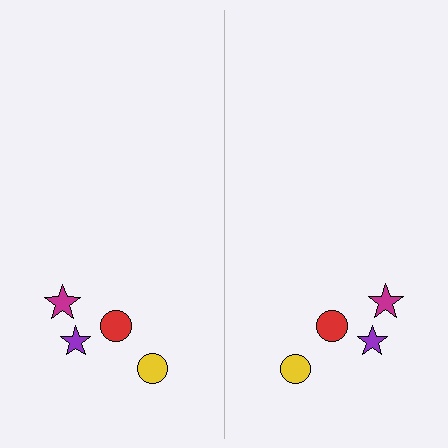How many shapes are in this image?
There are 8 shapes in this image.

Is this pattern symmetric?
Yes, this pattern has bilateral (reflection) symmetry.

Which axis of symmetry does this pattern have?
The pattern has a vertical axis of symmetry running through the center of the image.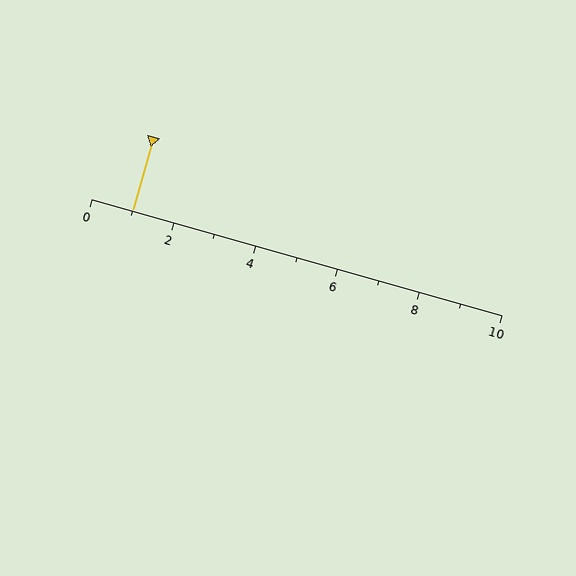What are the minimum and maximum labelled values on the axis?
The axis runs from 0 to 10.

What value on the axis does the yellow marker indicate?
The marker indicates approximately 1.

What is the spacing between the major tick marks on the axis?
The major ticks are spaced 2 apart.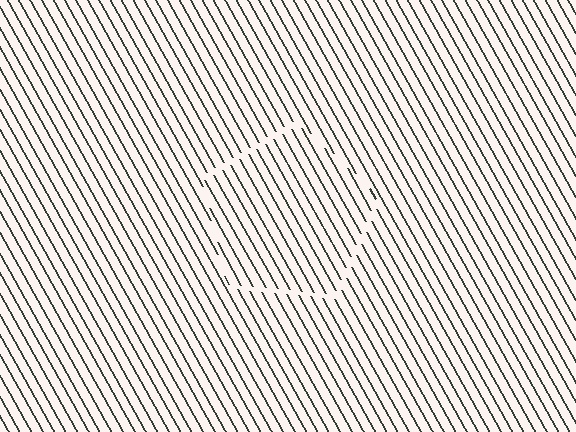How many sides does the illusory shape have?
5 sides — the line-ends trace a pentagon.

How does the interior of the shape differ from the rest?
The interior of the shape contains the same grating, shifted by half a period — the contour is defined by the phase discontinuity where line-ends from the inner and outer gratings abut.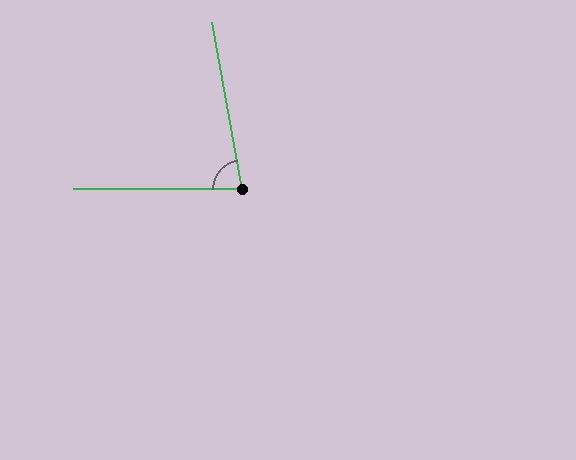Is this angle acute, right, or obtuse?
It is acute.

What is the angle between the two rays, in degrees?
Approximately 80 degrees.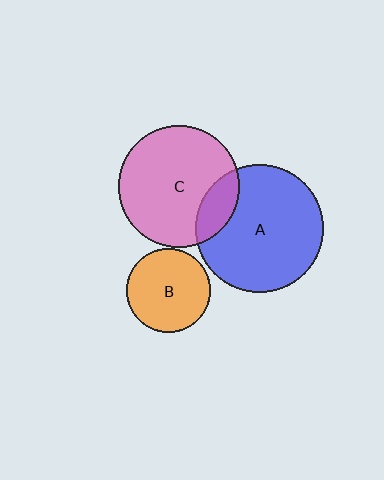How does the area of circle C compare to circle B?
Approximately 2.1 times.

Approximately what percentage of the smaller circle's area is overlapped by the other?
Approximately 15%.